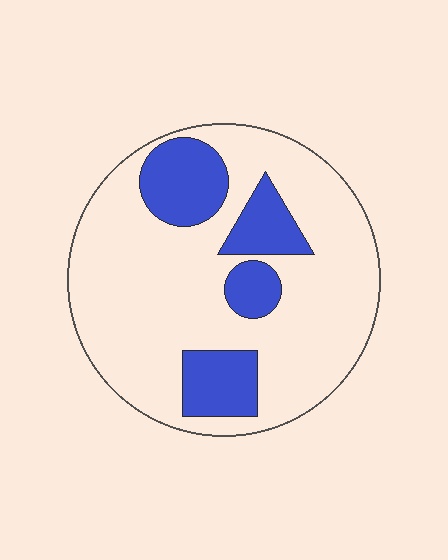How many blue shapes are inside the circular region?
4.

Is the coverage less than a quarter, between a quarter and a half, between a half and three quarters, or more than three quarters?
Less than a quarter.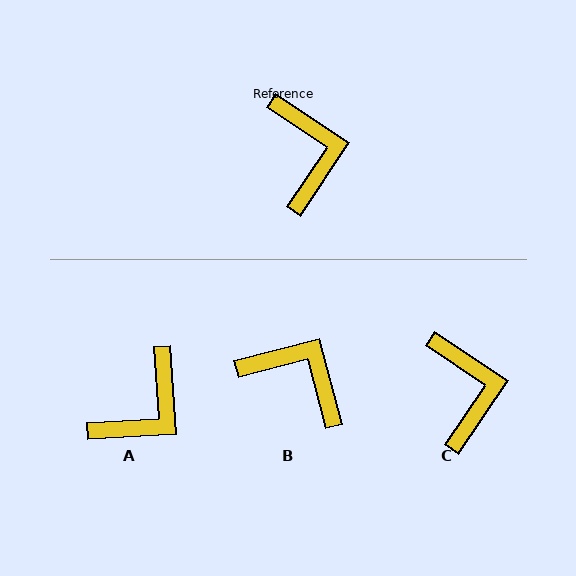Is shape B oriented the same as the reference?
No, it is off by about 48 degrees.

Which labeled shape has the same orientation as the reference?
C.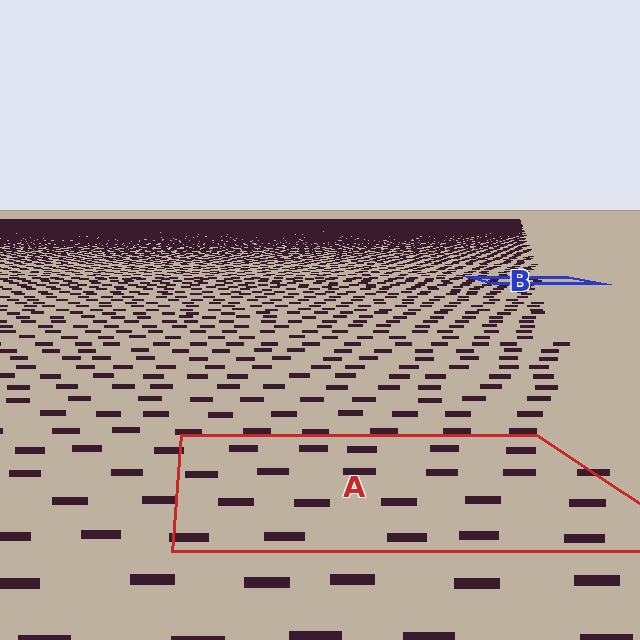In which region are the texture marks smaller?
The texture marks are smaller in region B, because it is farther away.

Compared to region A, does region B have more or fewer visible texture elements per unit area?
Region B has more texture elements per unit area — they are packed more densely because it is farther away.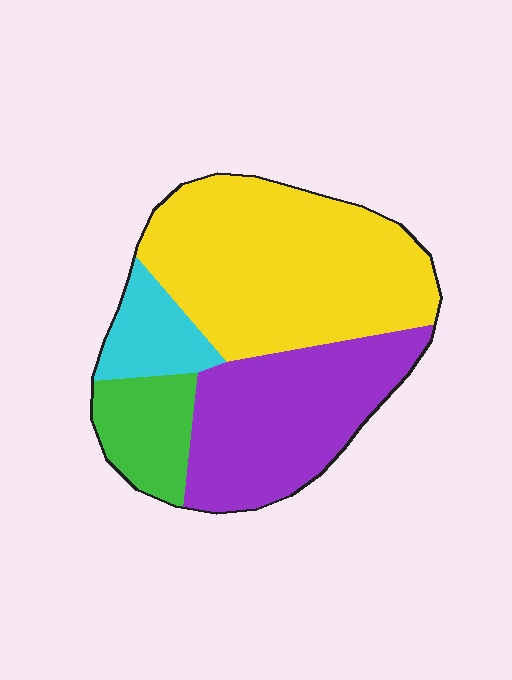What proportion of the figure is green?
Green covers about 10% of the figure.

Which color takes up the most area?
Yellow, at roughly 45%.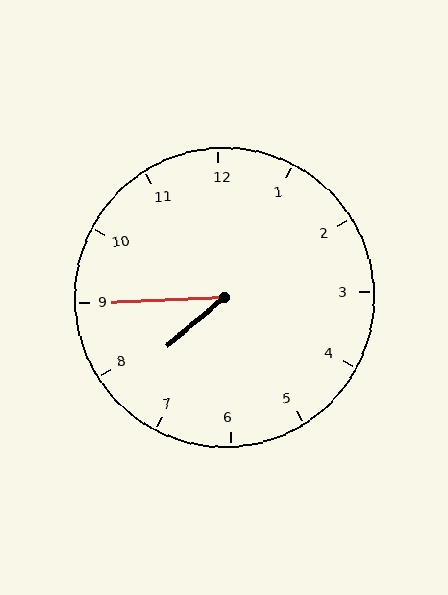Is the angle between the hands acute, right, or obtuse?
It is acute.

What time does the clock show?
7:45.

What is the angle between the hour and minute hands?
Approximately 38 degrees.